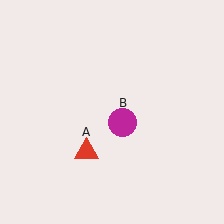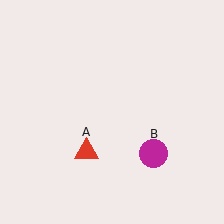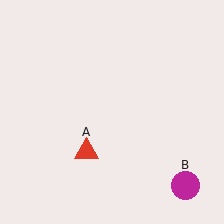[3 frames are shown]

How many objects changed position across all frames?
1 object changed position: magenta circle (object B).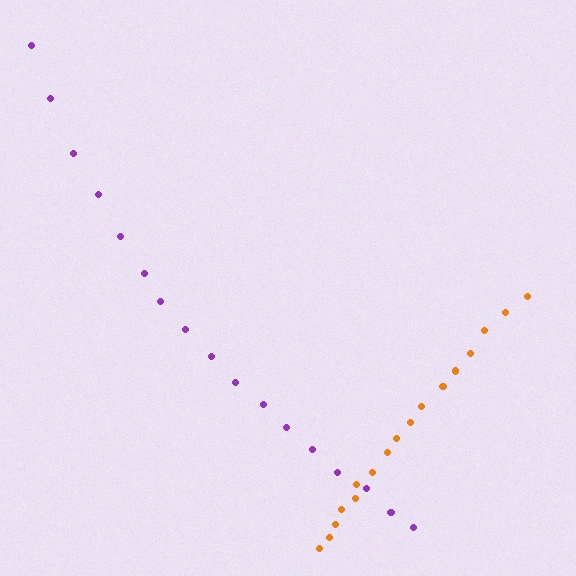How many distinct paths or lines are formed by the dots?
There are 2 distinct paths.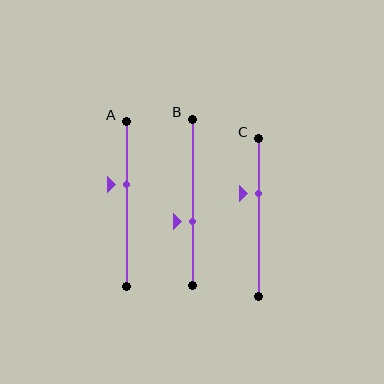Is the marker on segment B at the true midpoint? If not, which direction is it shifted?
No, the marker on segment B is shifted downward by about 12% of the segment length.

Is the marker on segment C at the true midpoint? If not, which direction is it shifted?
No, the marker on segment C is shifted upward by about 15% of the segment length.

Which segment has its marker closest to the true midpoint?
Segment B has its marker closest to the true midpoint.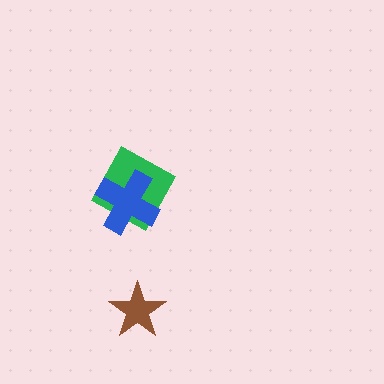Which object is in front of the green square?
The blue cross is in front of the green square.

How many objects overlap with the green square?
1 object overlaps with the green square.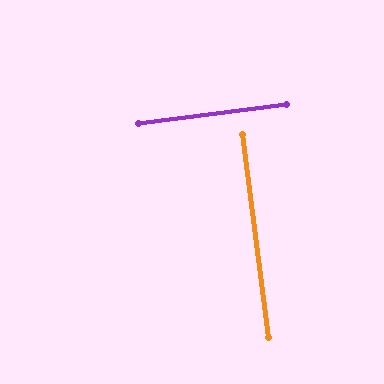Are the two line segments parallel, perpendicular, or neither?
Perpendicular — they meet at approximately 90°.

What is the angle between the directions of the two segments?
Approximately 90 degrees.